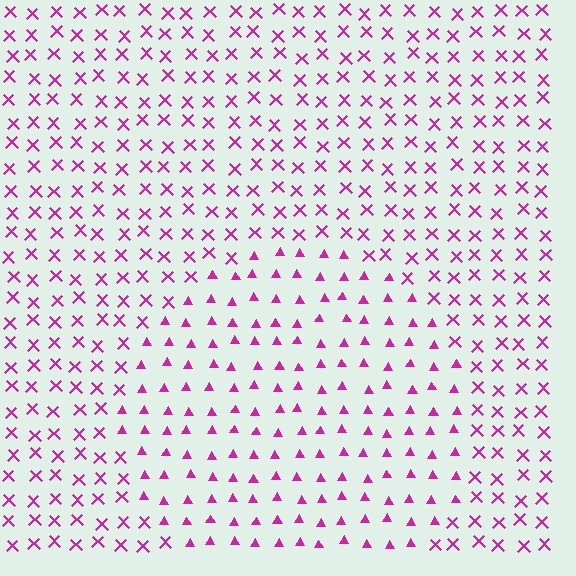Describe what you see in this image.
The image is filled with small magenta elements arranged in a uniform grid. A circle-shaped region contains triangles, while the surrounding area contains X marks. The boundary is defined purely by the change in element shape.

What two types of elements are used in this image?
The image uses triangles inside the circle region and X marks outside it.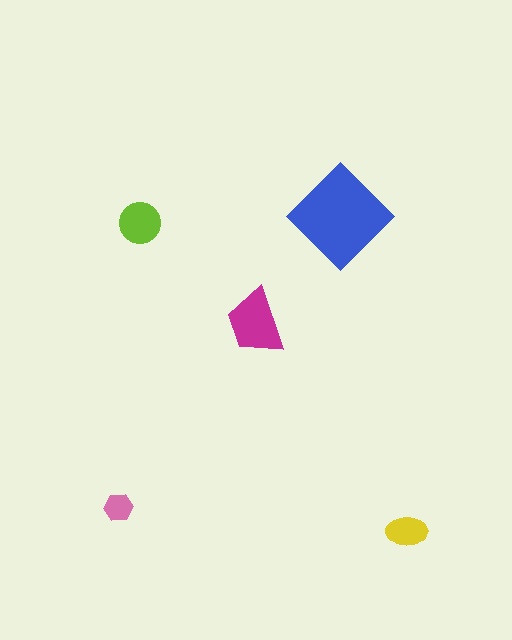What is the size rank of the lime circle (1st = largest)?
3rd.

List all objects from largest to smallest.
The blue diamond, the magenta trapezoid, the lime circle, the yellow ellipse, the pink hexagon.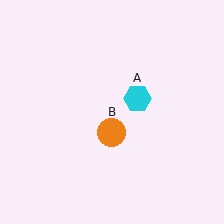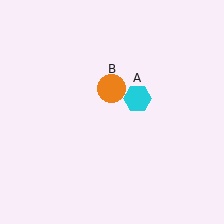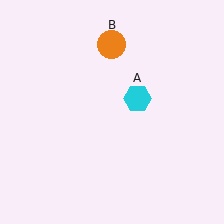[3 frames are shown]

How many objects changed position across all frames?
1 object changed position: orange circle (object B).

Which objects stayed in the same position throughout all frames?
Cyan hexagon (object A) remained stationary.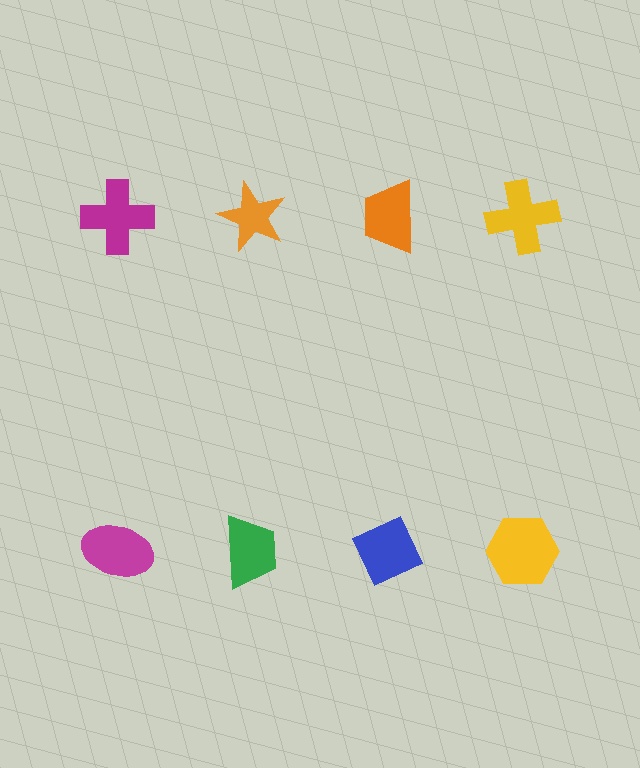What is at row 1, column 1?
A magenta cross.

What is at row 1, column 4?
A yellow cross.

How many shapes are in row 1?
4 shapes.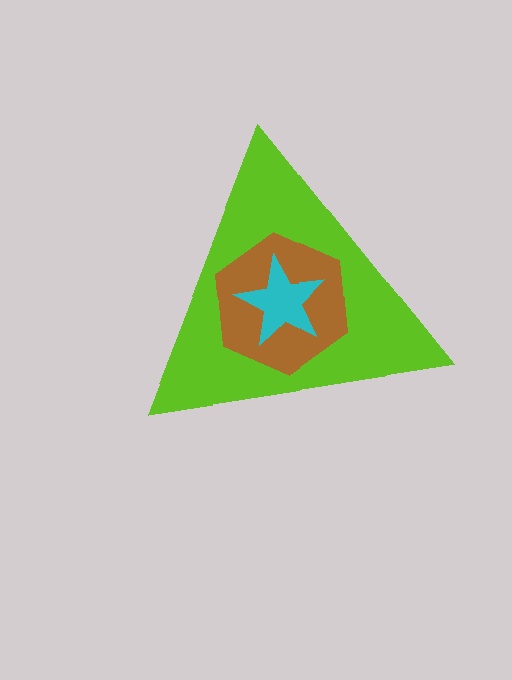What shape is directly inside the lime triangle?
The brown hexagon.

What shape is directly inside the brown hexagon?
The cyan star.